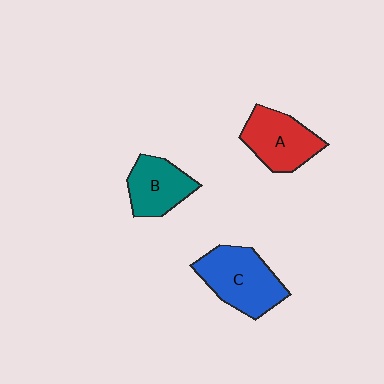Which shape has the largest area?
Shape C (blue).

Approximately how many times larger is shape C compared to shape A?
Approximately 1.2 times.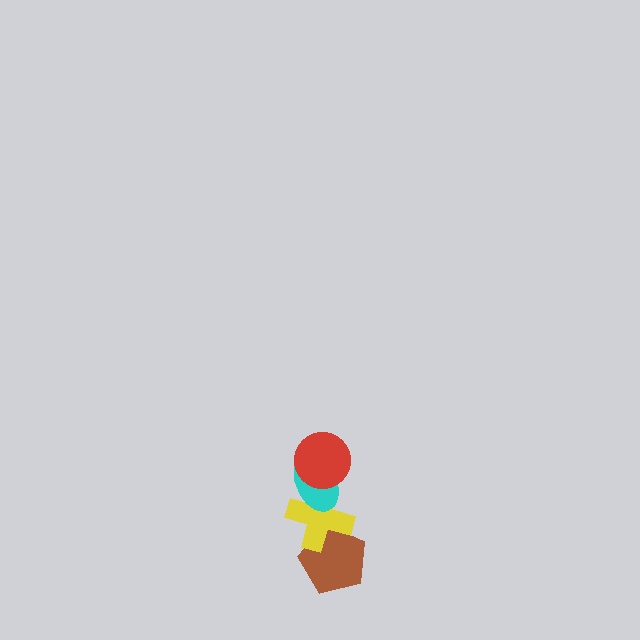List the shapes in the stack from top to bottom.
From top to bottom: the red circle, the cyan ellipse, the yellow cross, the brown pentagon.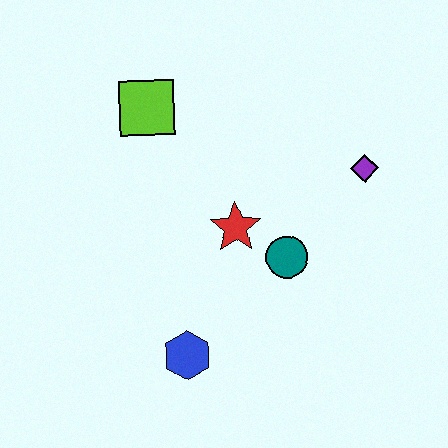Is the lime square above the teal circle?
Yes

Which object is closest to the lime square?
The red star is closest to the lime square.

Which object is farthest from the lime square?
The blue hexagon is farthest from the lime square.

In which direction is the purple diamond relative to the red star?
The purple diamond is to the right of the red star.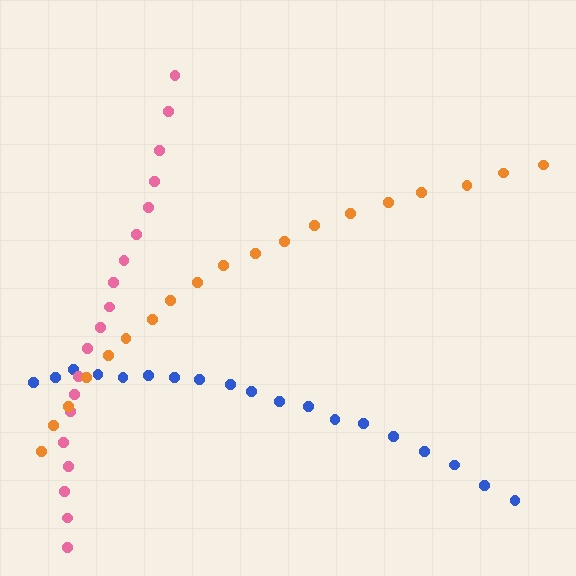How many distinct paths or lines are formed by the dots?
There are 3 distinct paths.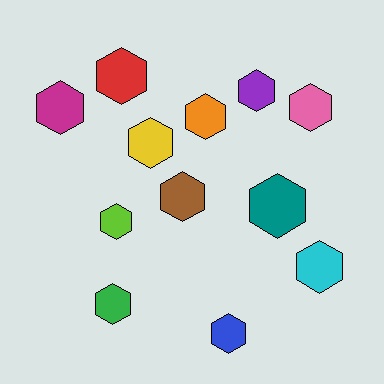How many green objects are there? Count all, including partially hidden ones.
There is 1 green object.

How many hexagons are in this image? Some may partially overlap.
There are 12 hexagons.